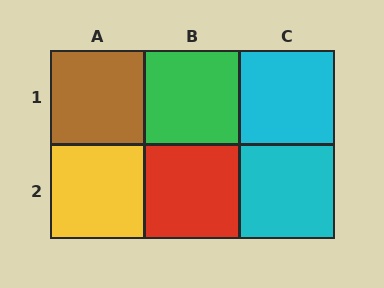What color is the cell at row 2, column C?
Cyan.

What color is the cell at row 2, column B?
Red.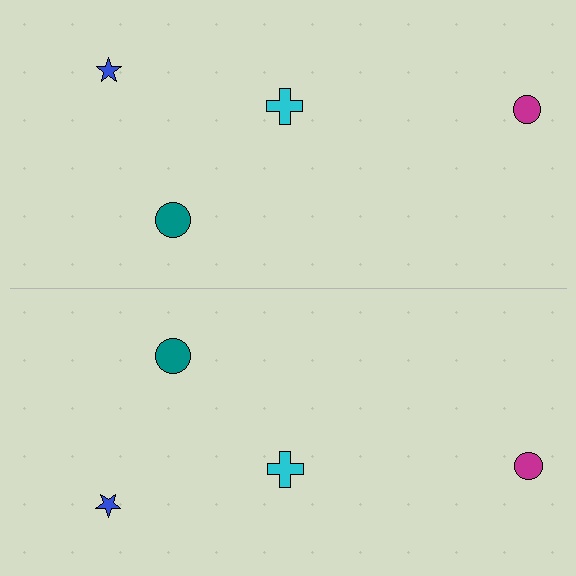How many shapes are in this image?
There are 8 shapes in this image.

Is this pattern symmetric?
Yes, this pattern has bilateral (reflection) symmetry.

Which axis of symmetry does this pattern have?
The pattern has a horizontal axis of symmetry running through the center of the image.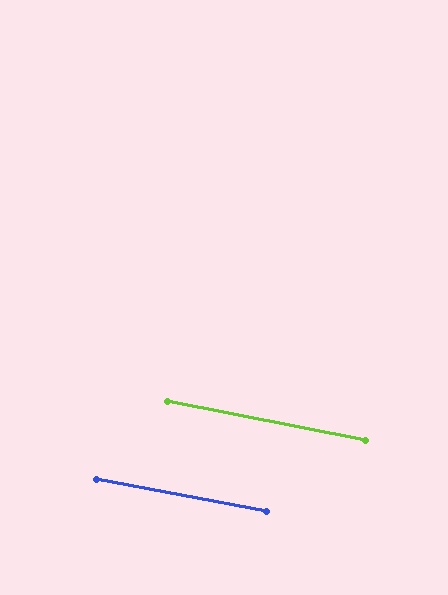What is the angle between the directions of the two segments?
Approximately 1 degree.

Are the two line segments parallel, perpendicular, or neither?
Parallel — their directions differ by only 0.6°.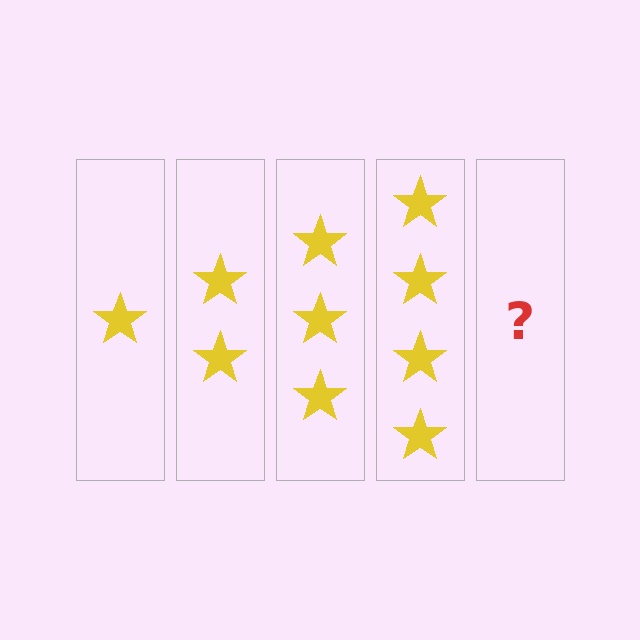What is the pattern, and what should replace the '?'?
The pattern is that each step adds one more star. The '?' should be 5 stars.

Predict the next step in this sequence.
The next step is 5 stars.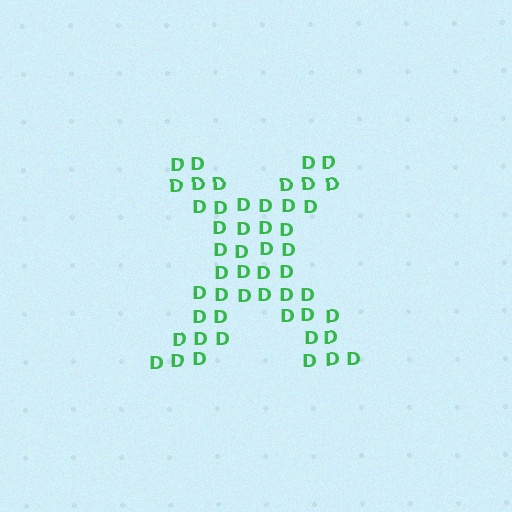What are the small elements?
The small elements are letter D's.